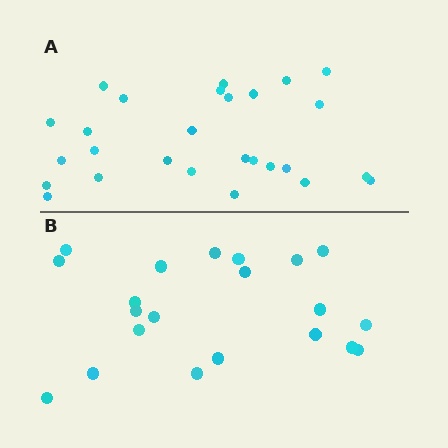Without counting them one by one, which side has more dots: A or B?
Region A (the top region) has more dots.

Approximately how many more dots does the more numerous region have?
Region A has about 6 more dots than region B.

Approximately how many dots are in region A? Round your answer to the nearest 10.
About 30 dots. (The exact count is 27, which rounds to 30.)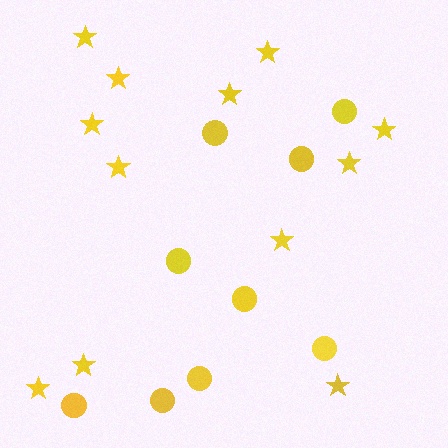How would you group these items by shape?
There are 2 groups: one group of stars (12) and one group of circles (9).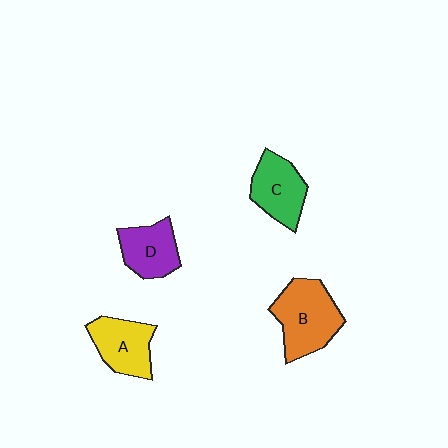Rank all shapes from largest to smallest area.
From largest to smallest: B (orange), A (yellow), C (green), D (purple).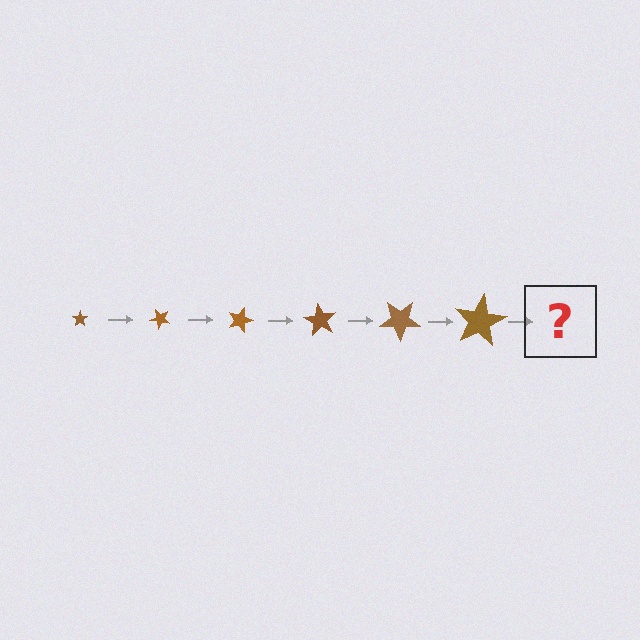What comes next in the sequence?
The next element should be a star, larger than the previous one and rotated 270 degrees from the start.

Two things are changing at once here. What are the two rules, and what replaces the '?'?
The two rules are that the star grows larger each step and it rotates 45 degrees each step. The '?' should be a star, larger than the previous one and rotated 270 degrees from the start.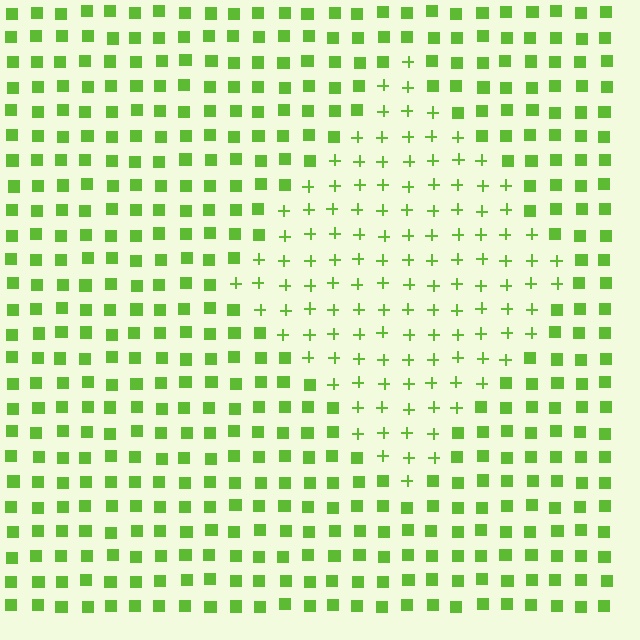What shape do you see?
I see a diamond.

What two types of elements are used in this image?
The image uses plus signs inside the diamond region and squares outside it.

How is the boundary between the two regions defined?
The boundary is defined by a change in element shape: plus signs inside vs. squares outside. All elements share the same color and spacing.